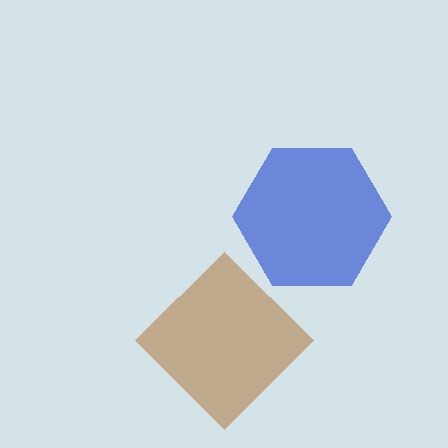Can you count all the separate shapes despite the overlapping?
Yes, there are 2 separate shapes.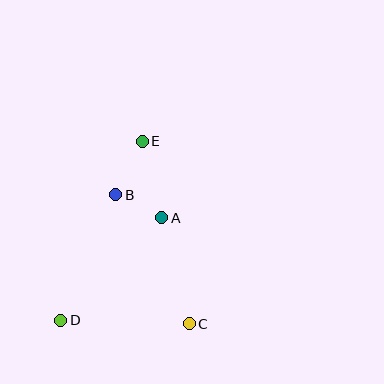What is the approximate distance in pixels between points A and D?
The distance between A and D is approximately 144 pixels.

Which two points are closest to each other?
Points A and B are closest to each other.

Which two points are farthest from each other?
Points D and E are farthest from each other.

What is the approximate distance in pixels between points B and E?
The distance between B and E is approximately 60 pixels.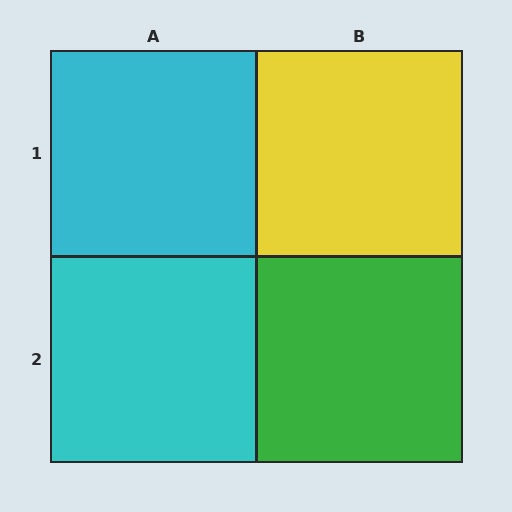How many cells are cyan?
2 cells are cyan.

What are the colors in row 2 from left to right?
Cyan, green.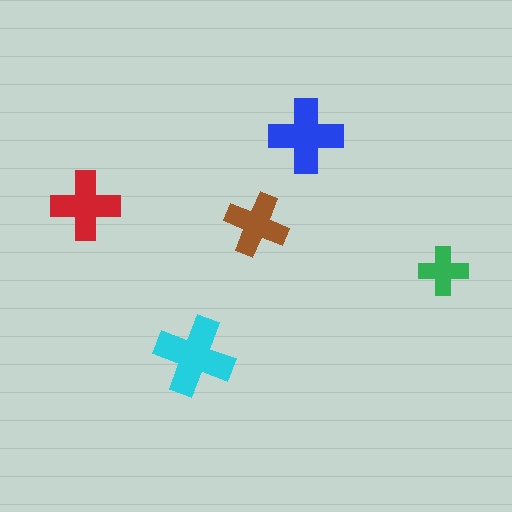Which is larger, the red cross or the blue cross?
The blue one.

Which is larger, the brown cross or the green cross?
The brown one.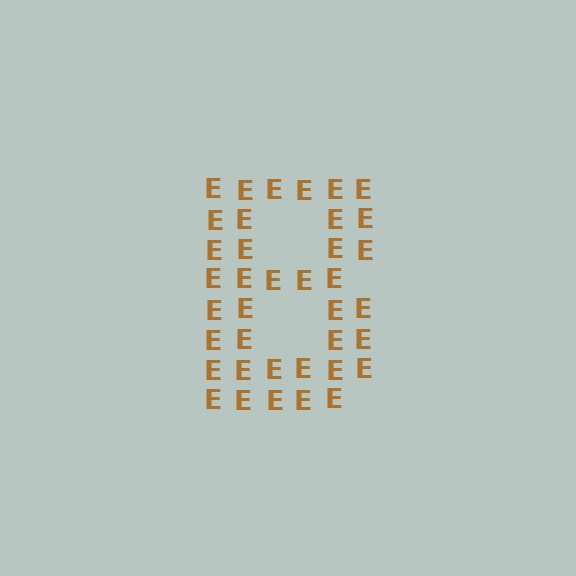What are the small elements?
The small elements are letter E's.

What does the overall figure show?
The overall figure shows the letter B.